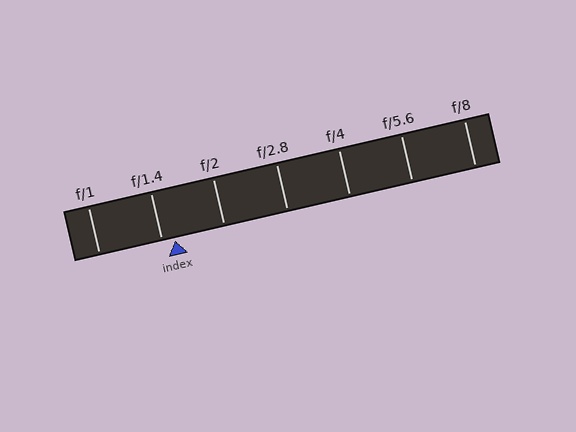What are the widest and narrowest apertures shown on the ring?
The widest aperture shown is f/1 and the narrowest is f/8.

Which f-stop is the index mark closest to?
The index mark is closest to f/1.4.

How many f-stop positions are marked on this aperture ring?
There are 7 f-stop positions marked.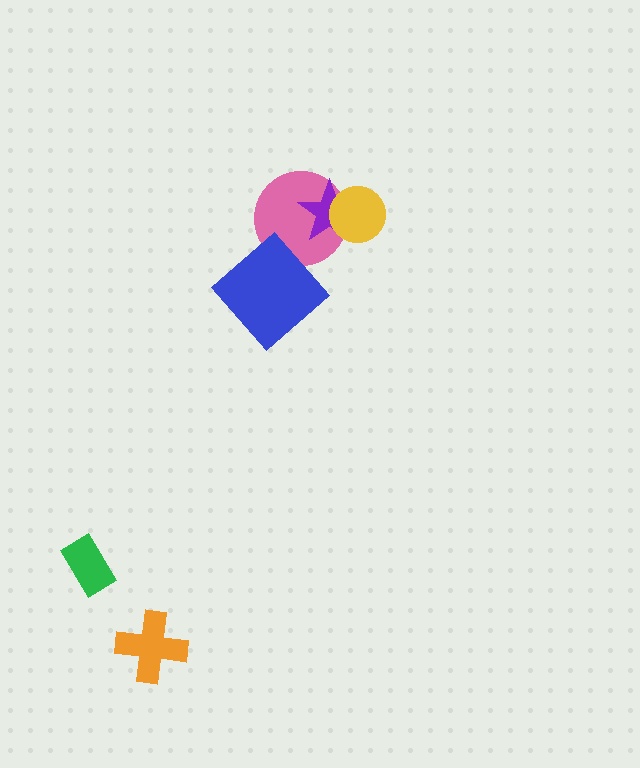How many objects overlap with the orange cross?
0 objects overlap with the orange cross.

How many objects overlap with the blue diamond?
1 object overlaps with the blue diamond.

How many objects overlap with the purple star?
2 objects overlap with the purple star.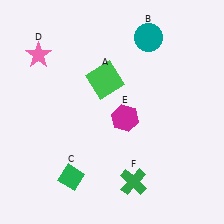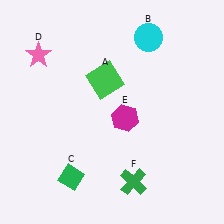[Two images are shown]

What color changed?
The circle (B) changed from teal in Image 1 to cyan in Image 2.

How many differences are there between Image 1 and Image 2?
There is 1 difference between the two images.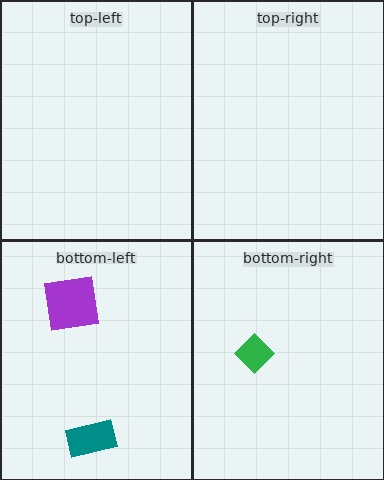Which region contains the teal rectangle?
The bottom-left region.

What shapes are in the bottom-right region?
The green diamond.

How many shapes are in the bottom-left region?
2.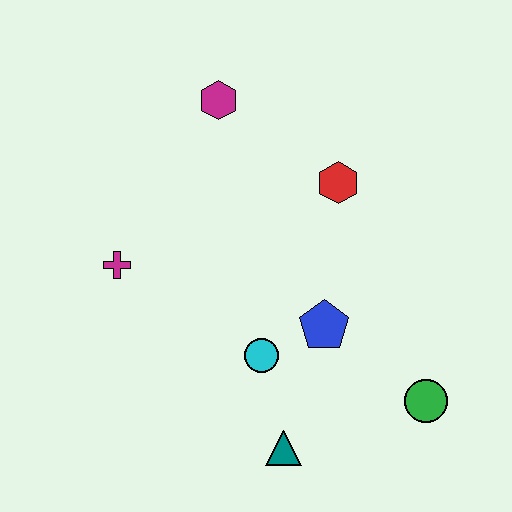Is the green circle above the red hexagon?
No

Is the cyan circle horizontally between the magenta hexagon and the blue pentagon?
Yes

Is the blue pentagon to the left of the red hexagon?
Yes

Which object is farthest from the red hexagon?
The teal triangle is farthest from the red hexagon.